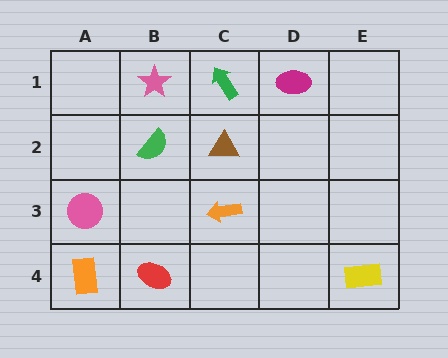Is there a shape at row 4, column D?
No, that cell is empty.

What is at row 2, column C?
A brown triangle.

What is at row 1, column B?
A pink star.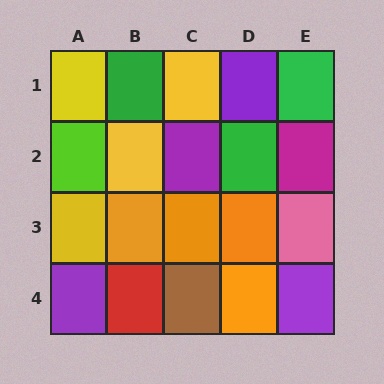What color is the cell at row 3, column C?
Orange.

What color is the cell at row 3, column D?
Orange.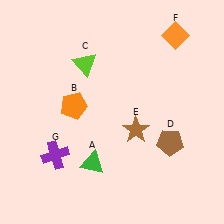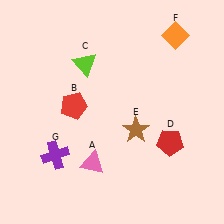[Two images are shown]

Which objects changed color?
A changed from green to pink. B changed from orange to red. D changed from brown to red.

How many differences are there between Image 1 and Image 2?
There are 3 differences between the two images.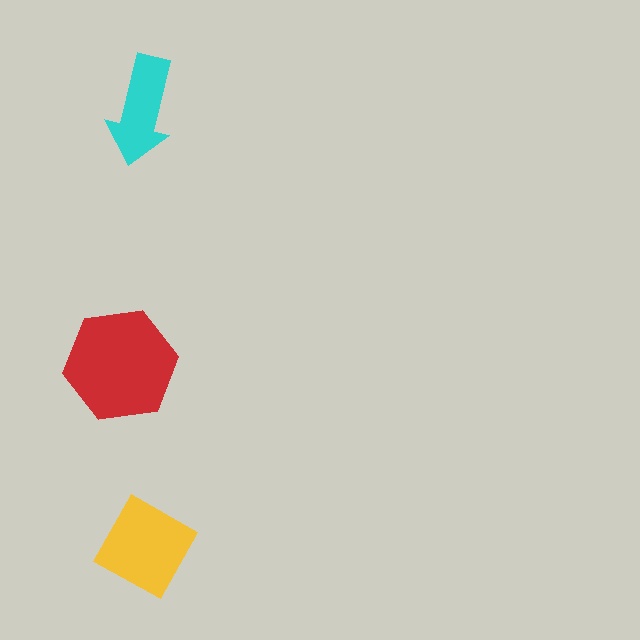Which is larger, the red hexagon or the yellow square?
The red hexagon.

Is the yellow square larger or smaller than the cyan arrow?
Larger.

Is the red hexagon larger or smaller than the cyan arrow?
Larger.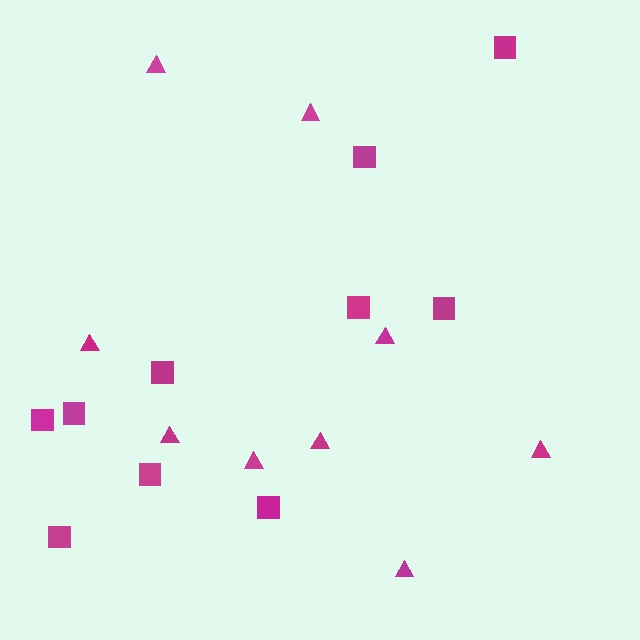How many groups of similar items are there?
There are 2 groups: one group of squares (10) and one group of triangles (9).